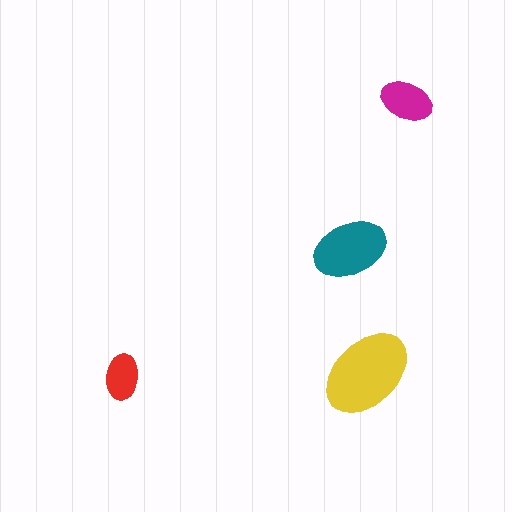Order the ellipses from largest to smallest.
the yellow one, the teal one, the magenta one, the red one.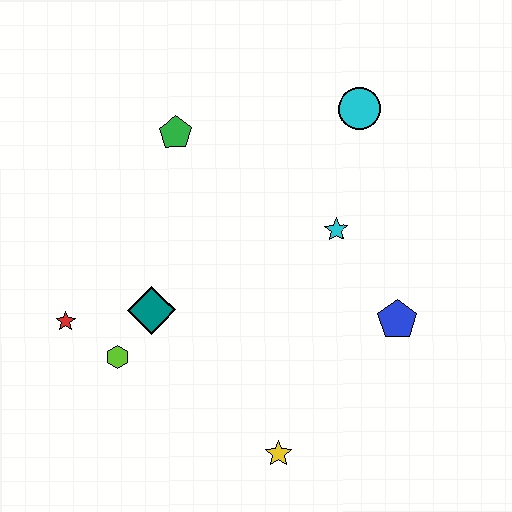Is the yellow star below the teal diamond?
Yes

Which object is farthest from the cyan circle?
The red star is farthest from the cyan circle.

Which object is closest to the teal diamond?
The lime hexagon is closest to the teal diamond.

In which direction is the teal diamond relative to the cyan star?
The teal diamond is to the left of the cyan star.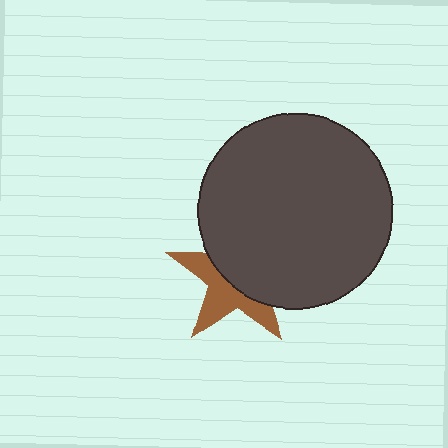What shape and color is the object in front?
The object in front is a dark gray circle.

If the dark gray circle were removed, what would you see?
You would see the complete brown star.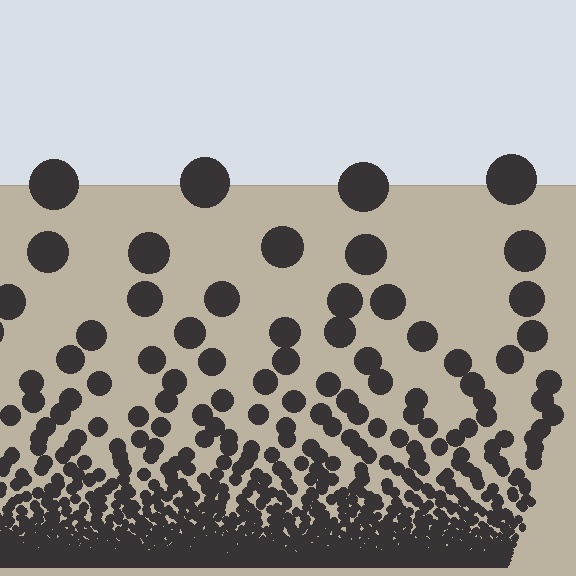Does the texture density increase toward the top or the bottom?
Density increases toward the bottom.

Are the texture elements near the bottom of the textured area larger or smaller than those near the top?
Smaller. The gradient is inverted — elements near the bottom are smaller and denser.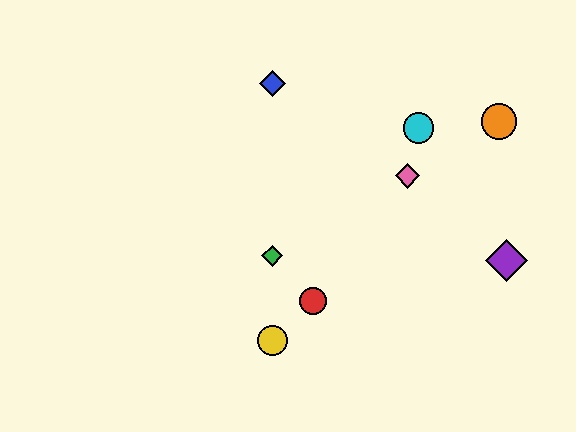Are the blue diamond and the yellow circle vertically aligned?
Yes, both are at x≈272.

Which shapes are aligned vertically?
The blue diamond, the green diamond, the yellow circle are aligned vertically.